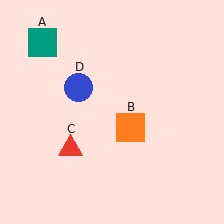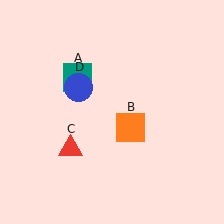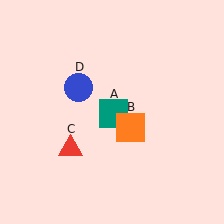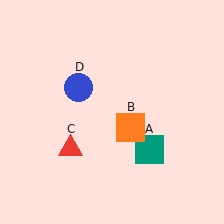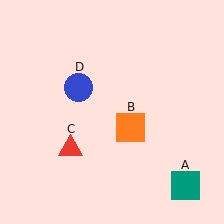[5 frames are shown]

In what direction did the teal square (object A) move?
The teal square (object A) moved down and to the right.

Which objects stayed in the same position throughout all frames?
Orange square (object B) and red triangle (object C) and blue circle (object D) remained stationary.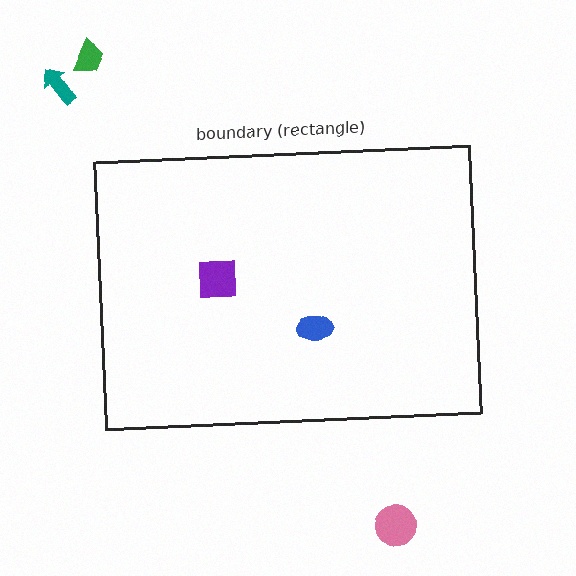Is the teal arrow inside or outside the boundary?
Outside.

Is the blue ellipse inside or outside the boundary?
Inside.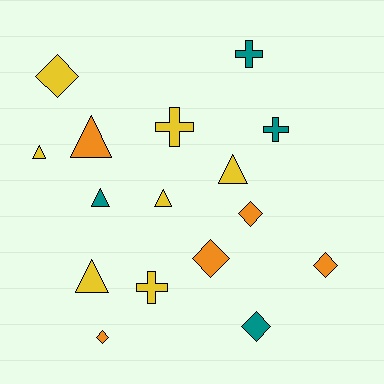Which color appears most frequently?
Yellow, with 7 objects.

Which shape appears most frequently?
Triangle, with 6 objects.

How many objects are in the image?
There are 16 objects.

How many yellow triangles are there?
There are 4 yellow triangles.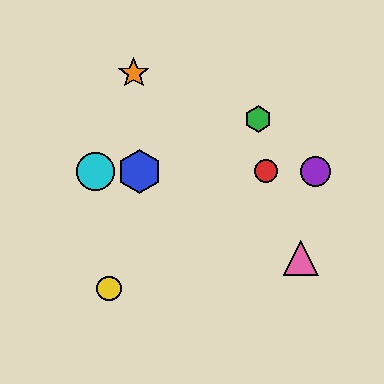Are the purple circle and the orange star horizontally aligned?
No, the purple circle is at y≈171 and the orange star is at y≈73.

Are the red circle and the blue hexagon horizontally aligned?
Yes, both are at y≈171.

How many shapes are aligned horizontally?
4 shapes (the red circle, the blue hexagon, the purple circle, the cyan circle) are aligned horizontally.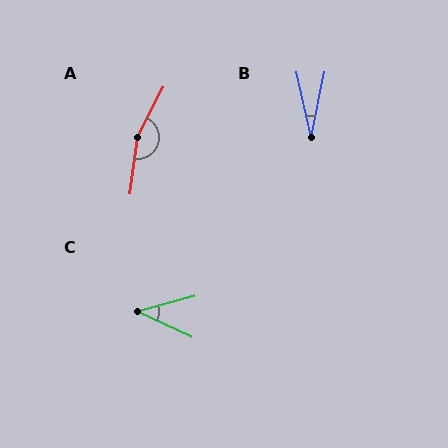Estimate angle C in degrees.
Approximately 40 degrees.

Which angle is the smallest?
B, at approximately 24 degrees.